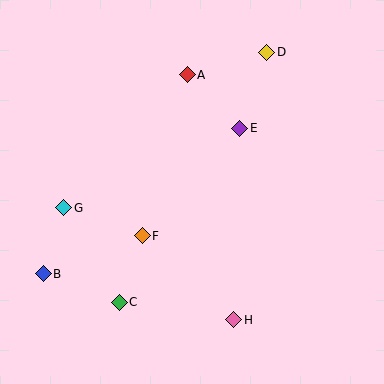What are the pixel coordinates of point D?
Point D is at (267, 52).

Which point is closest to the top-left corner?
Point A is closest to the top-left corner.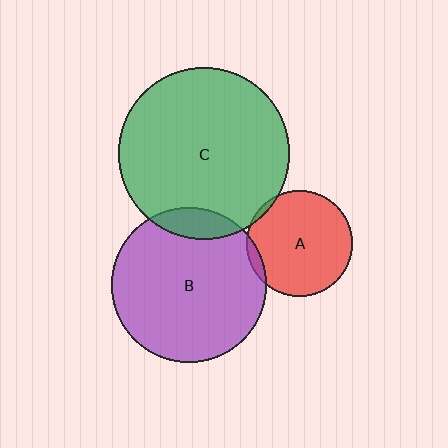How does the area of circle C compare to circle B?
Approximately 1.2 times.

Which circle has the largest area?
Circle C (green).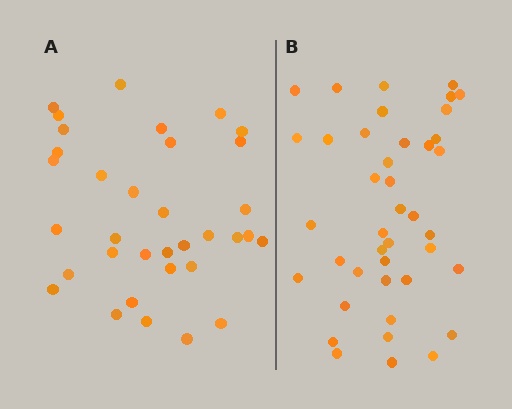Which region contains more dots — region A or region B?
Region B (the right region) has more dots.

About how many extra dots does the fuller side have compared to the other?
Region B has roughly 8 or so more dots than region A.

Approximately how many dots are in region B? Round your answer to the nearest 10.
About 40 dots. (The exact count is 41, which rounds to 40.)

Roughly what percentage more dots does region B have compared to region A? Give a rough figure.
About 20% more.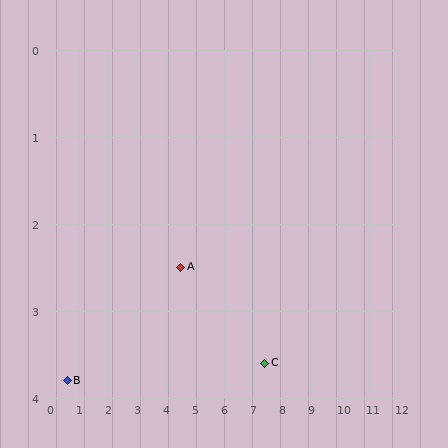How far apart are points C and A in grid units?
Points C and A are about 3.1 grid units apart.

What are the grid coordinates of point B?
Point B is at approximately (0.6, 3.8).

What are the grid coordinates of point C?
Point C is at approximately (7.4, 3.6).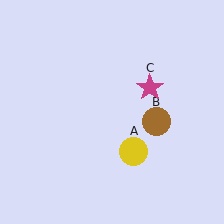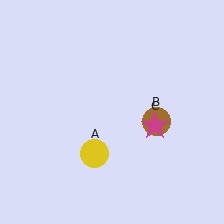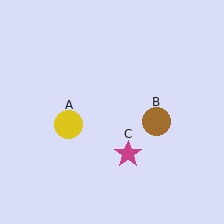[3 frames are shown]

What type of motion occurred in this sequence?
The yellow circle (object A), magenta star (object C) rotated clockwise around the center of the scene.